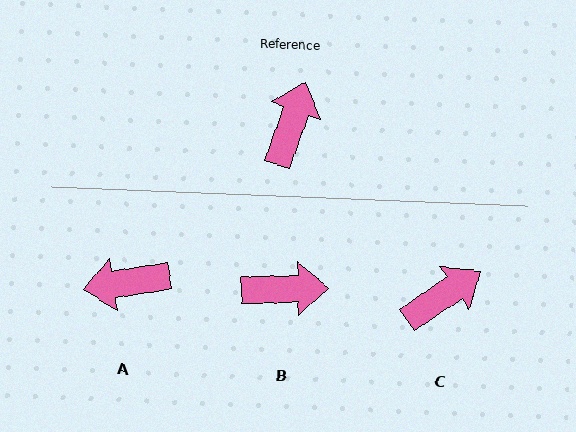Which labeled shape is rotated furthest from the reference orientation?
A, about 118 degrees away.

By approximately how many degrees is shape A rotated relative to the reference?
Approximately 118 degrees counter-clockwise.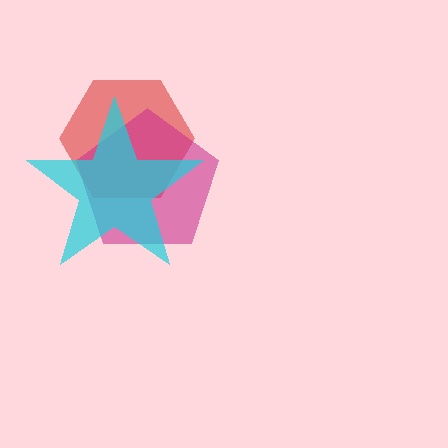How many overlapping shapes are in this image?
There are 3 overlapping shapes in the image.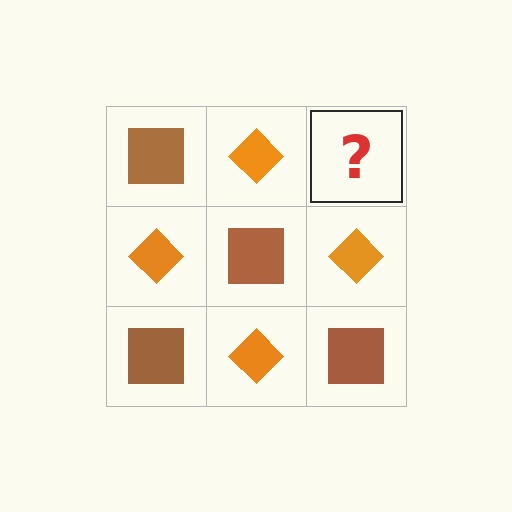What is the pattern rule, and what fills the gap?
The rule is that it alternates brown square and orange diamond in a checkerboard pattern. The gap should be filled with a brown square.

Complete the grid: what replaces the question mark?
The question mark should be replaced with a brown square.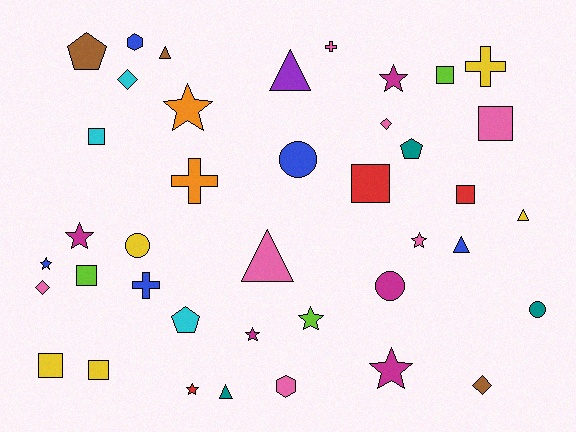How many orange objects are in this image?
There are 2 orange objects.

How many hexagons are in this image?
There are 2 hexagons.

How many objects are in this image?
There are 40 objects.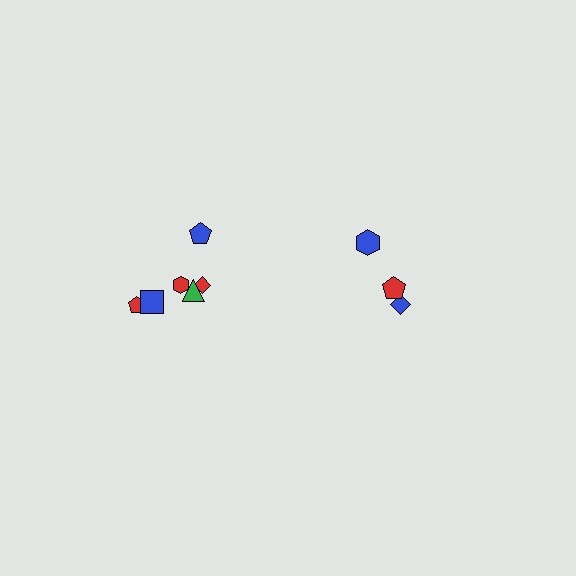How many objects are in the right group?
There are 3 objects.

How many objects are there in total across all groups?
There are 9 objects.